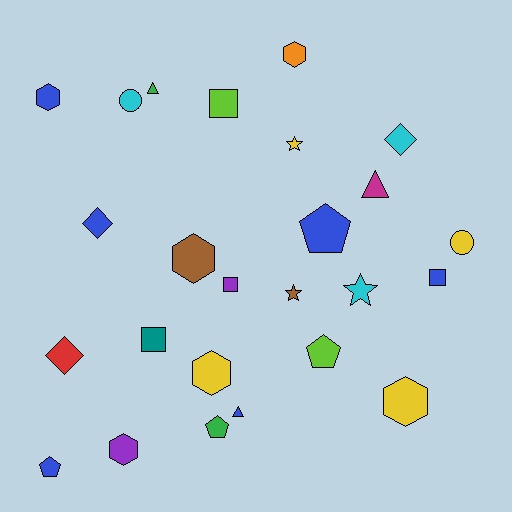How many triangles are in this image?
There are 3 triangles.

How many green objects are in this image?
There are 2 green objects.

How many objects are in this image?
There are 25 objects.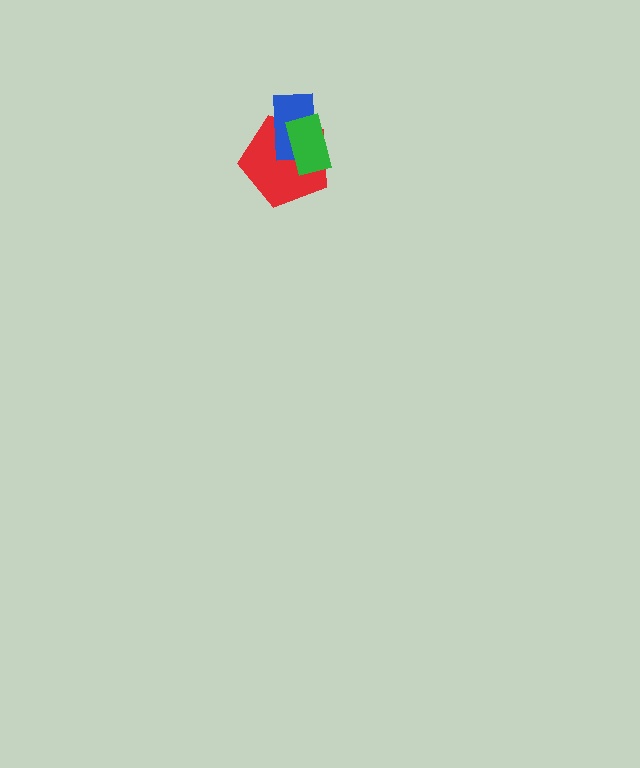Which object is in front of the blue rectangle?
The green rectangle is in front of the blue rectangle.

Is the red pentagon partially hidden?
Yes, it is partially covered by another shape.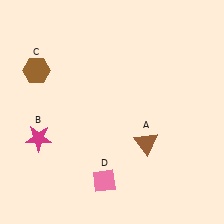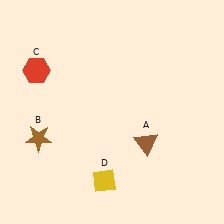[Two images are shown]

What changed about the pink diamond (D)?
In Image 1, D is pink. In Image 2, it changed to yellow.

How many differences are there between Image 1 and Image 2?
There are 3 differences between the two images.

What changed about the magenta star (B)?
In Image 1, B is magenta. In Image 2, it changed to brown.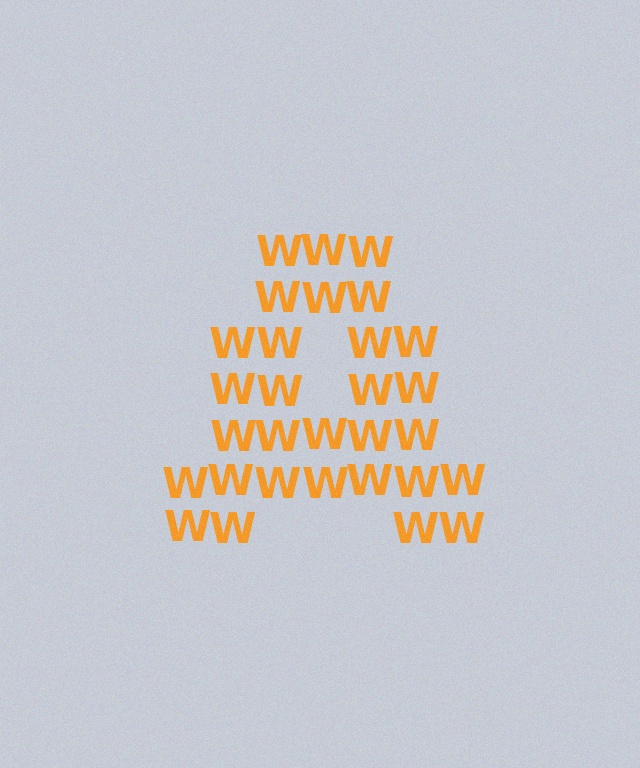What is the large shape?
The large shape is the letter A.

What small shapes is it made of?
It is made of small letter W's.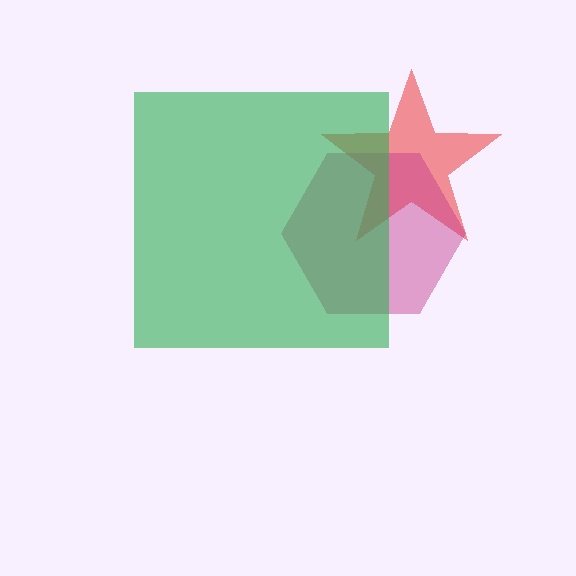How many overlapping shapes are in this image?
There are 3 overlapping shapes in the image.